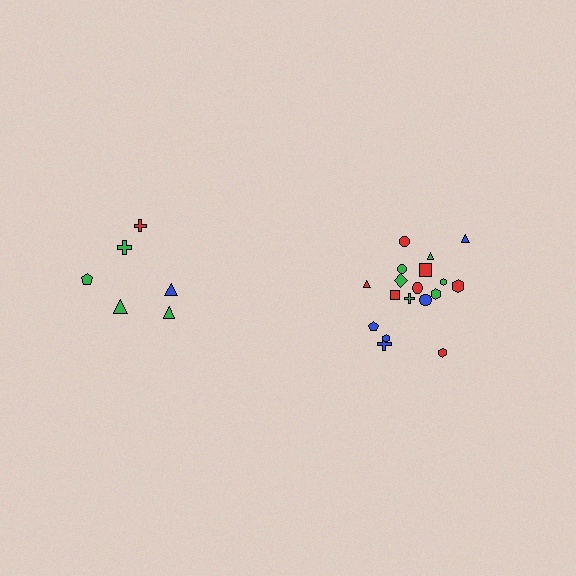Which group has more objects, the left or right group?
The right group.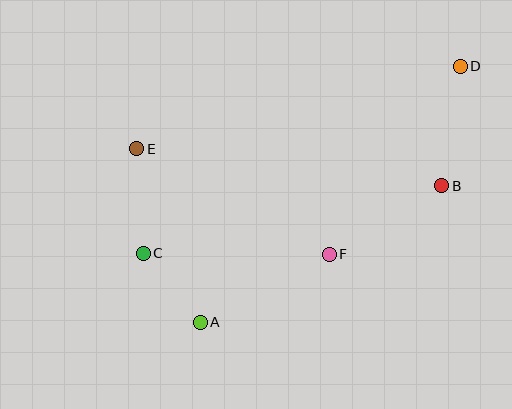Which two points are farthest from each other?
Points C and D are farthest from each other.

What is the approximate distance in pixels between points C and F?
The distance between C and F is approximately 186 pixels.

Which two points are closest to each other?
Points A and C are closest to each other.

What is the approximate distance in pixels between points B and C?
The distance between B and C is approximately 306 pixels.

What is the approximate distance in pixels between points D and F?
The distance between D and F is approximately 229 pixels.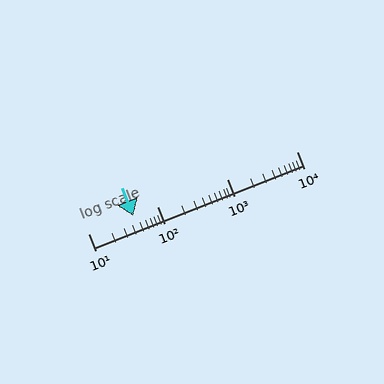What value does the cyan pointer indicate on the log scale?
The pointer indicates approximately 44.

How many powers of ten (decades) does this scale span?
The scale spans 3 decades, from 10 to 10000.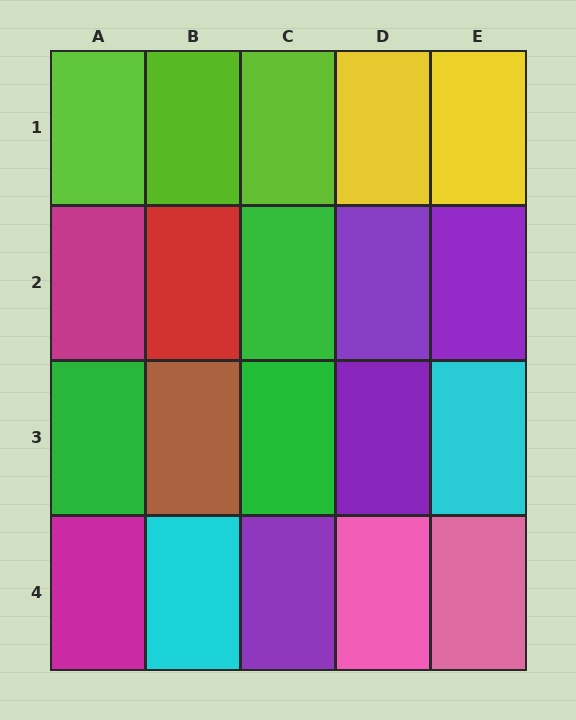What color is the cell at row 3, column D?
Purple.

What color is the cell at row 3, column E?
Cyan.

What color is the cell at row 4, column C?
Purple.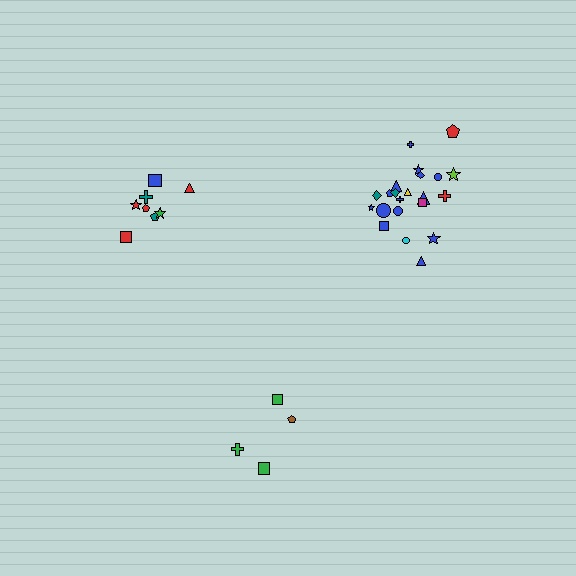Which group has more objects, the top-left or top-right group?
The top-right group.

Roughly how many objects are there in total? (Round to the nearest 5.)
Roughly 35 objects in total.